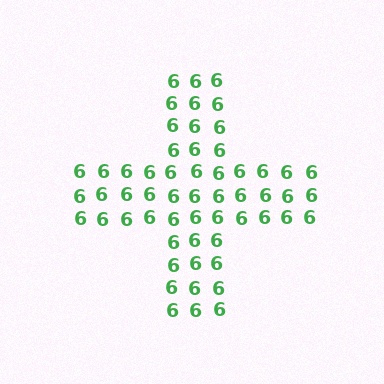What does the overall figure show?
The overall figure shows a cross.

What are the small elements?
The small elements are digit 6's.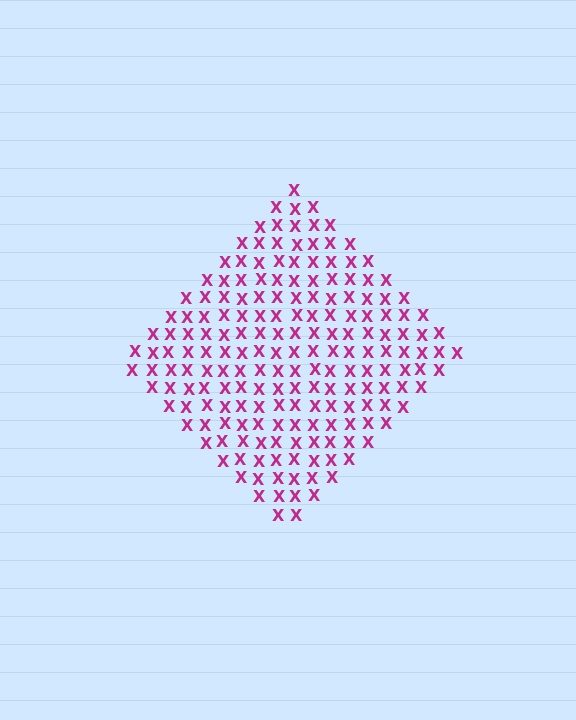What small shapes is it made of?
It is made of small letter X's.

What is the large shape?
The large shape is a diamond.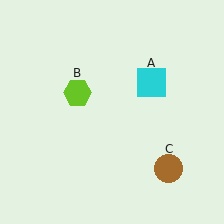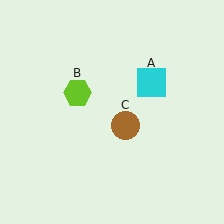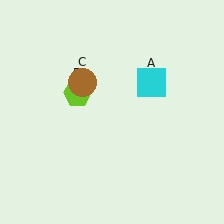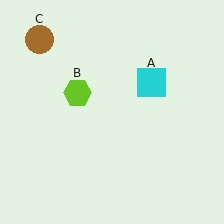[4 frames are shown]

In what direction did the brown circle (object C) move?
The brown circle (object C) moved up and to the left.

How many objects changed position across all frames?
1 object changed position: brown circle (object C).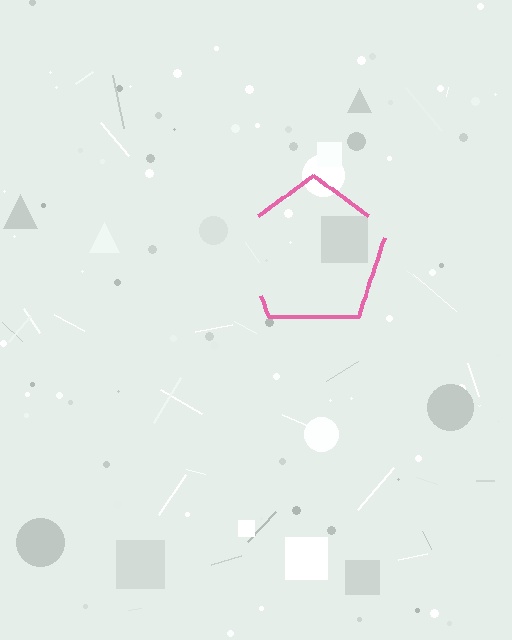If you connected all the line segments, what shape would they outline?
They would outline a pentagon.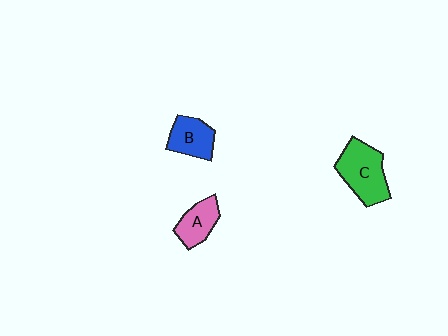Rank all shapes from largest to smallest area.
From largest to smallest: C (green), B (blue), A (pink).